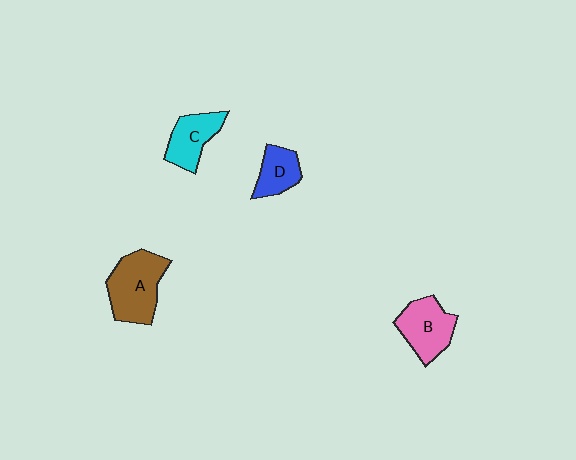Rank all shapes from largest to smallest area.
From largest to smallest: A (brown), B (pink), C (cyan), D (blue).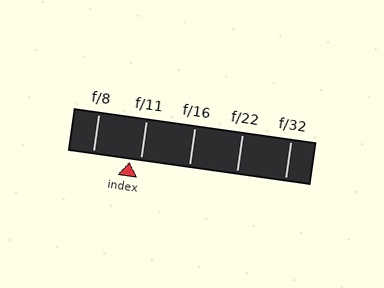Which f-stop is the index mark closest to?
The index mark is closest to f/11.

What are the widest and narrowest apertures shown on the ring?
The widest aperture shown is f/8 and the narrowest is f/32.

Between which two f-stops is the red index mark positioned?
The index mark is between f/8 and f/11.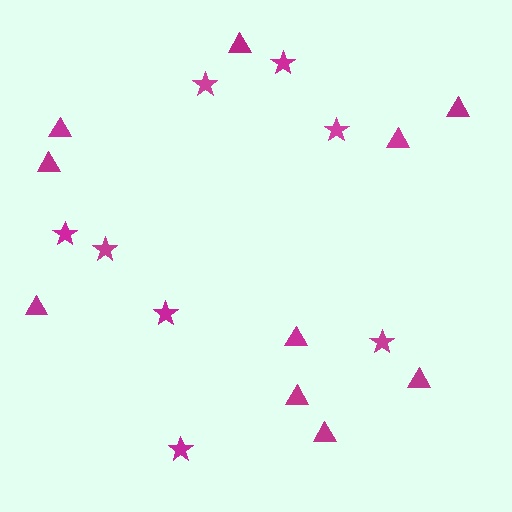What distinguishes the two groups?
There are 2 groups: one group of stars (8) and one group of triangles (10).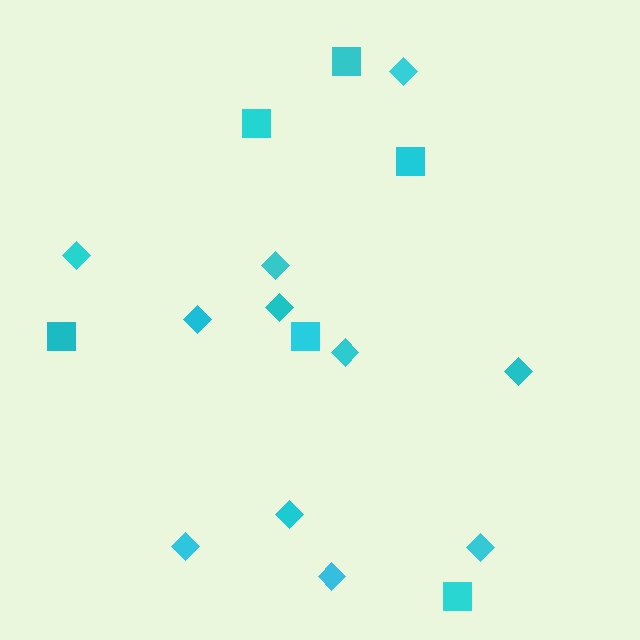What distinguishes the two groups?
There are 2 groups: one group of diamonds (11) and one group of squares (6).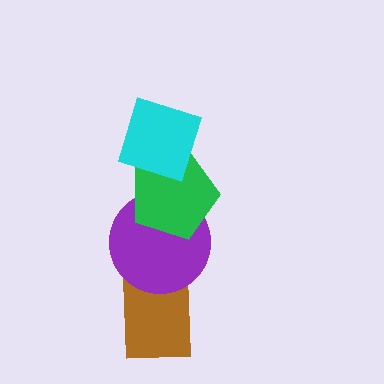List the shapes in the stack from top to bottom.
From top to bottom: the cyan diamond, the green pentagon, the purple circle, the brown rectangle.